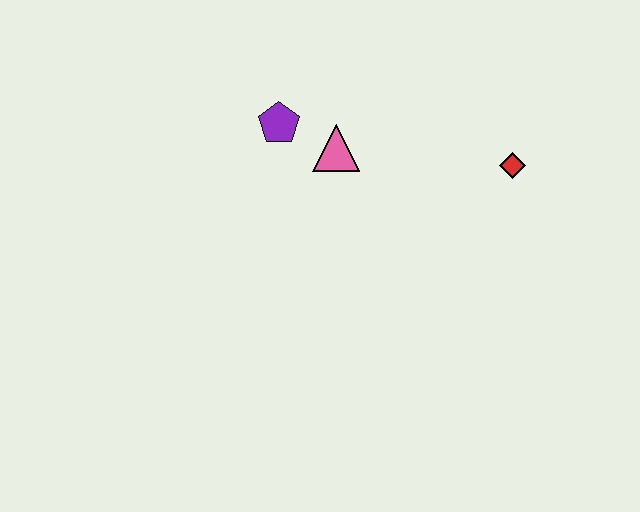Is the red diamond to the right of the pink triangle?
Yes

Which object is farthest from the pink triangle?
The red diamond is farthest from the pink triangle.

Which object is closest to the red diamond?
The pink triangle is closest to the red diamond.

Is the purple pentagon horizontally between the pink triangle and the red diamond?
No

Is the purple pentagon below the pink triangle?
No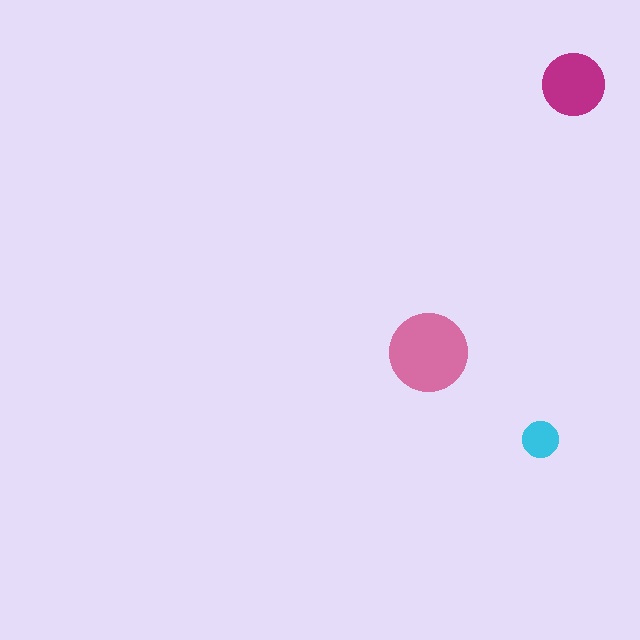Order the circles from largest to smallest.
the pink one, the magenta one, the cyan one.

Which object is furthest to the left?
The pink circle is leftmost.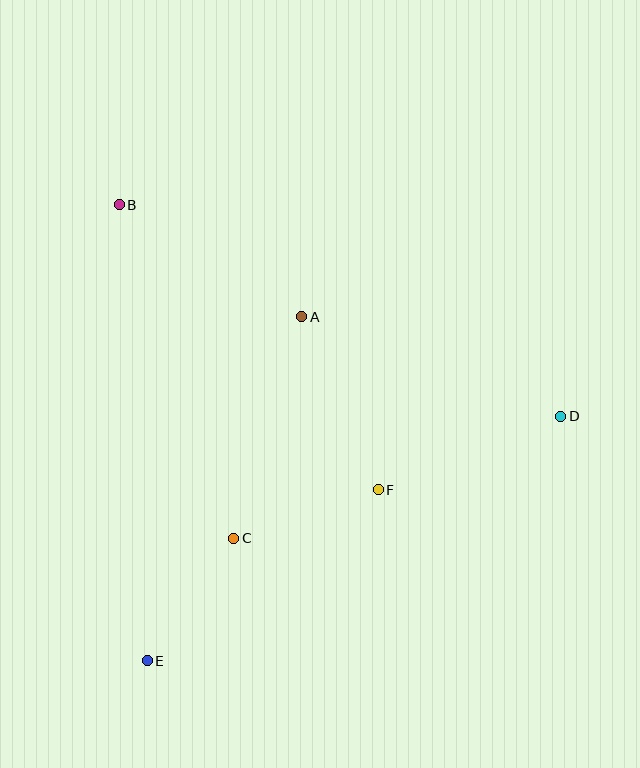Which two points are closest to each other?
Points C and E are closest to each other.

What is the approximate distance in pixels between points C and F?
The distance between C and F is approximately 152 pixels.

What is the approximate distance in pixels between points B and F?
The distance between B and F is approximately 385 pixels.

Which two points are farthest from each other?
Points B and D are farthest from each other.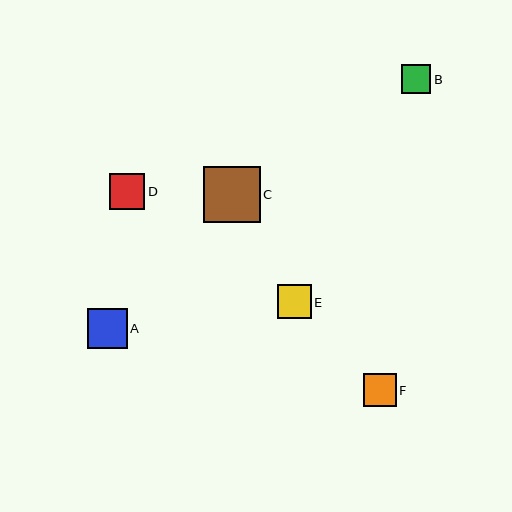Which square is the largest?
Square C is the largest with a size of approximately 57 pixels.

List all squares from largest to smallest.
From largest to smallest: C, A, D, E, F, B.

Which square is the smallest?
Square B is the smallest with a size of approximately 29 pixels.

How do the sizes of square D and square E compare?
Square D and square E are approximately the same size.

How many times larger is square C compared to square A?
Square C is approximately 1.4 times the size of square A.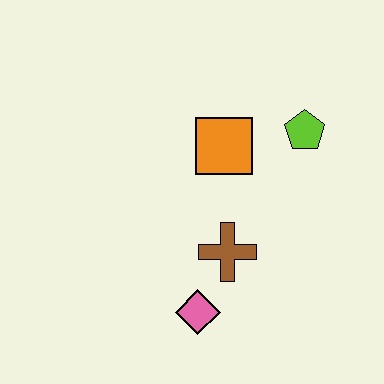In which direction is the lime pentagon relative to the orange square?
The lime pentagon is to the right of the orange square.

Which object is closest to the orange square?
The lime pentagon is closest to the orange square.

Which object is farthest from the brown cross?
The lime pentagon is farthest from the brown cross.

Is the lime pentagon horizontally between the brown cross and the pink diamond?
No